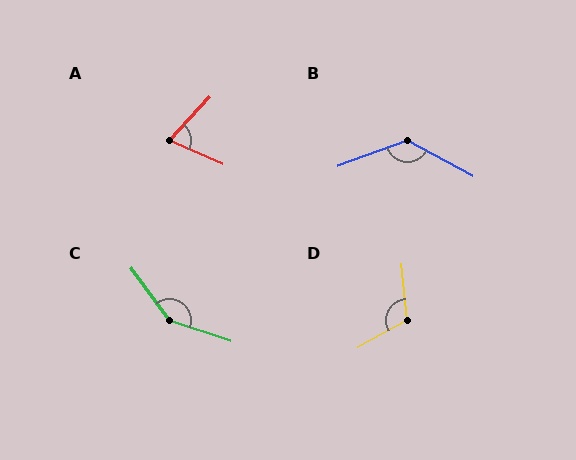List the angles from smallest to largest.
A (71°), D (114°), B (131°), C (145°).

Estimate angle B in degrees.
Approximately 131 degrees.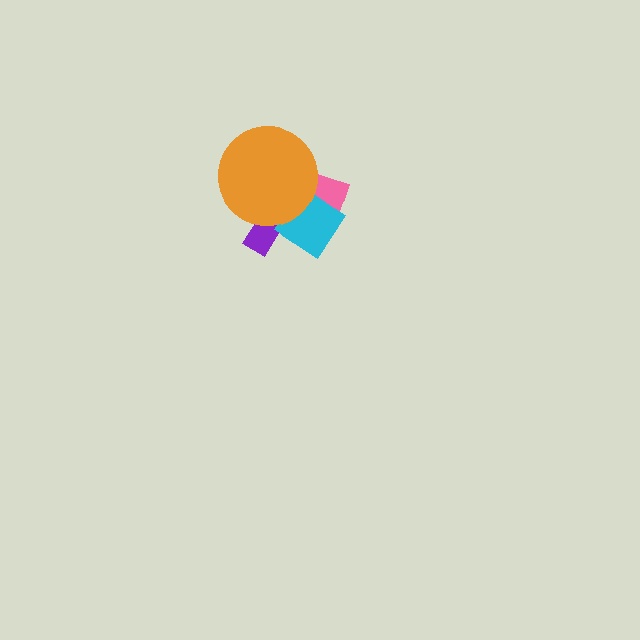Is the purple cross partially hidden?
Yes, it is partially covered by another shape.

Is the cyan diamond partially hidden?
Yes, it is partially covered by another shape.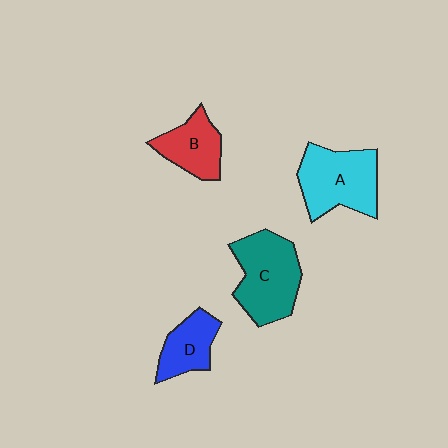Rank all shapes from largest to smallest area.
From largest to smallest: C (teal), A (cyan), B (red), D (blue).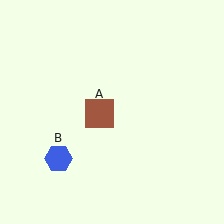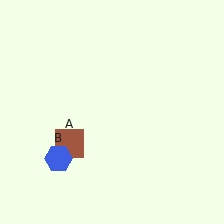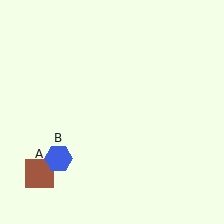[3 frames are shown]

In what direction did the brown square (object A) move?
The brown square (object A) moved down and to the left.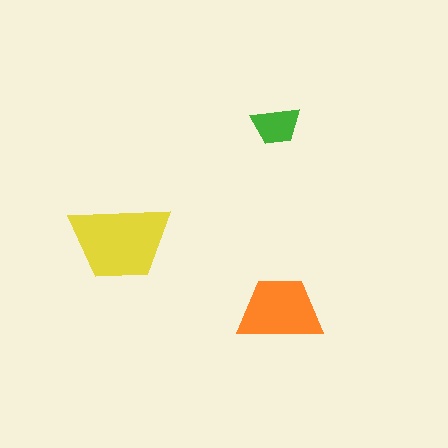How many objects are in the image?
There are 3 objects in the image.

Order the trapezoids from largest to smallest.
the yellow one, the orange one, the green one.